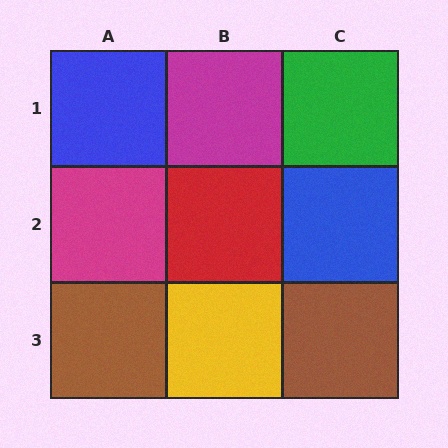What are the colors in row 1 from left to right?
Blue, magenta, green.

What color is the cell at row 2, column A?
Magenta.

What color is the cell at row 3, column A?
Brown.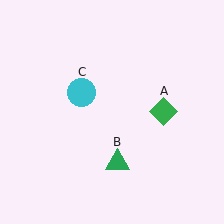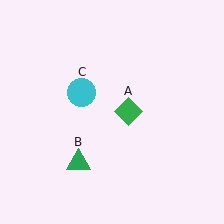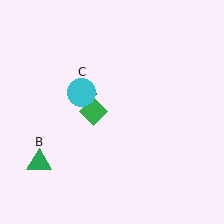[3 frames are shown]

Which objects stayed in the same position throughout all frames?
Cyan circle (object C) remained stationary.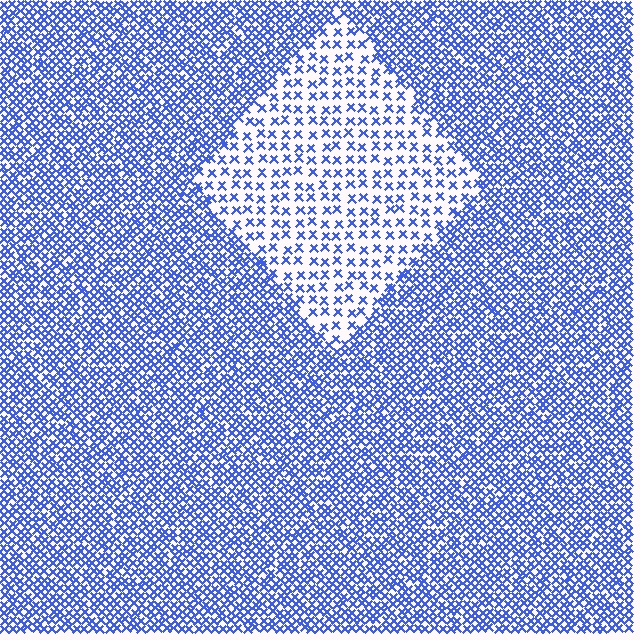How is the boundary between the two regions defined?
The boundary is defined by a change in element density (approximately 2.5x ratio). All elements are the same color, size, and shape.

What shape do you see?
I see a diamond.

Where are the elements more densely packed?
The elements are more densely packed outside the diamond boundary.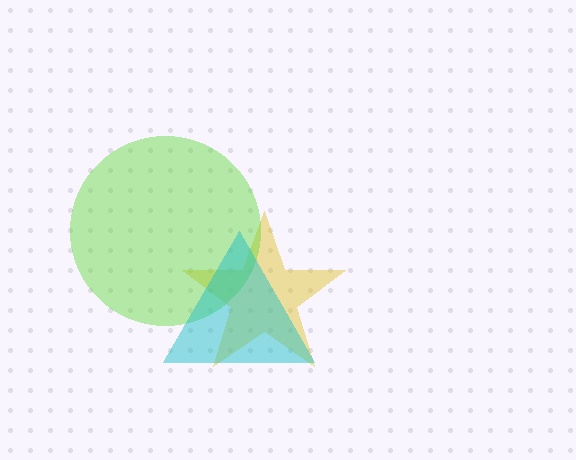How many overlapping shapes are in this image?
There are 3 overlapping shapes in the image.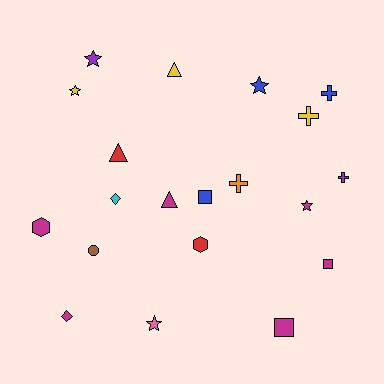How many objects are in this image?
There are 20 objects.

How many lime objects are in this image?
There are no lime objects.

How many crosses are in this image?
There are 4 crosses.